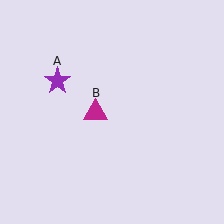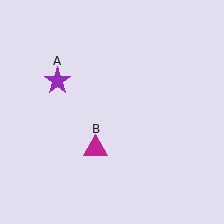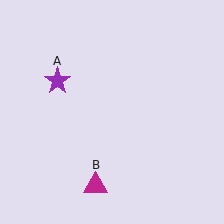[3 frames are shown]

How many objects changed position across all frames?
1 object changed position: magenta triangle (object B).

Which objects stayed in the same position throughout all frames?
Purple star (object A) remained stationary.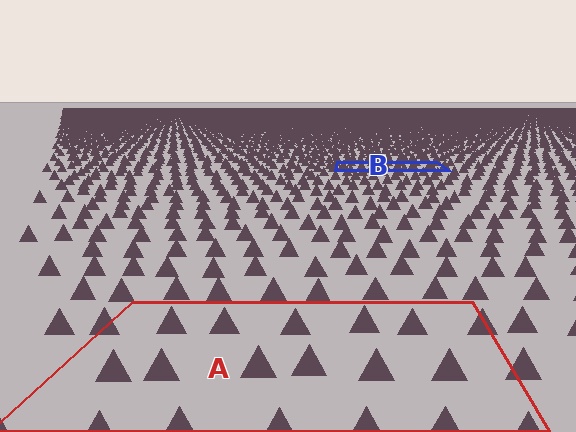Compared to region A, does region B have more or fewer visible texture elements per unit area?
Region B has more texture elements per unit area — they are packed more densely because it is farther away.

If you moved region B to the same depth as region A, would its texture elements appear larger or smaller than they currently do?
They would appear larger. At a closer depth, the same texture elements are projected at a bigger on-screen size.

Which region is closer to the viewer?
Region A is closer. The texture elements there are larger and more spread out.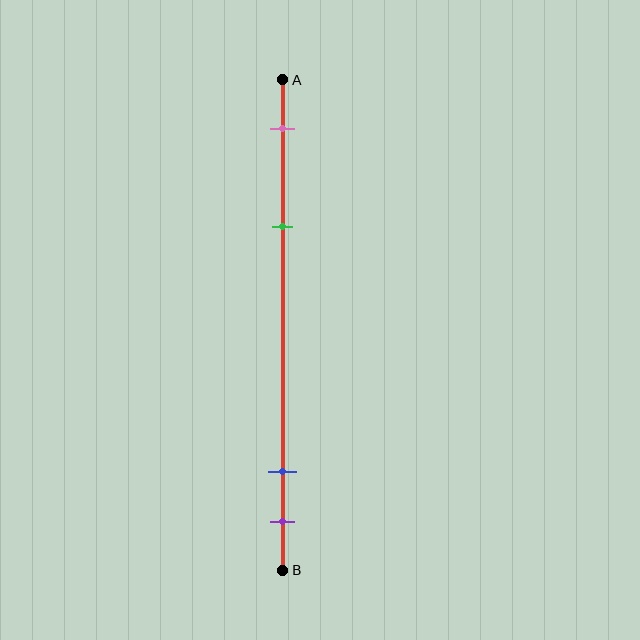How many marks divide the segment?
There are 4 marks dividing the segment.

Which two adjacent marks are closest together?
The blue and purple marks are the closest adjacent pair.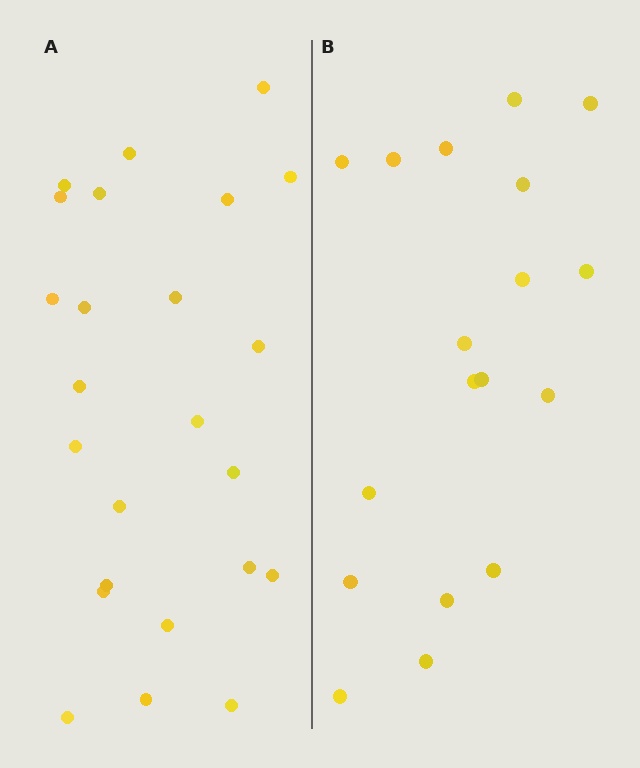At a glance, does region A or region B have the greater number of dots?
Region A (the left region) has more dots.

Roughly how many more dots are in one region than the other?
Region A has about 6 more dots than region B.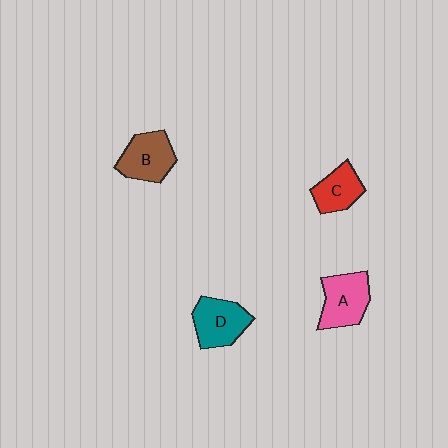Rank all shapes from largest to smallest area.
From largest to smallest: A (pink), B (brown), D (teal), C (red).